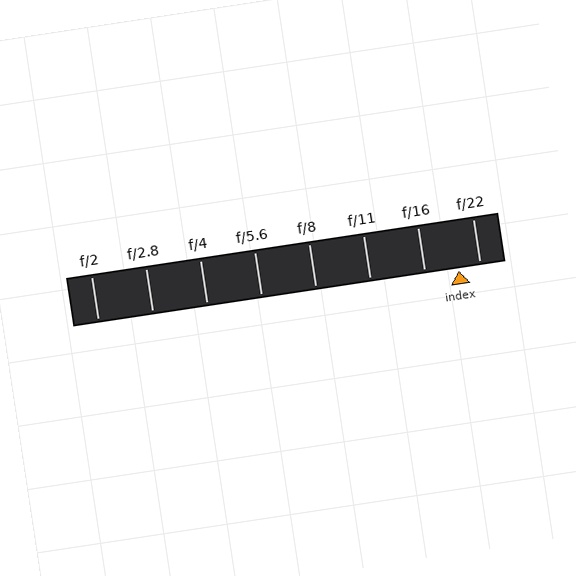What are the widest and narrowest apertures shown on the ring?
The widest aperture shown is f/2 and the narrowest is f/22.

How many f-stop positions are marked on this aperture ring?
There are 8 f-stop positions marked.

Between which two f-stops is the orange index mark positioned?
The index mark is between f/16 and f/22.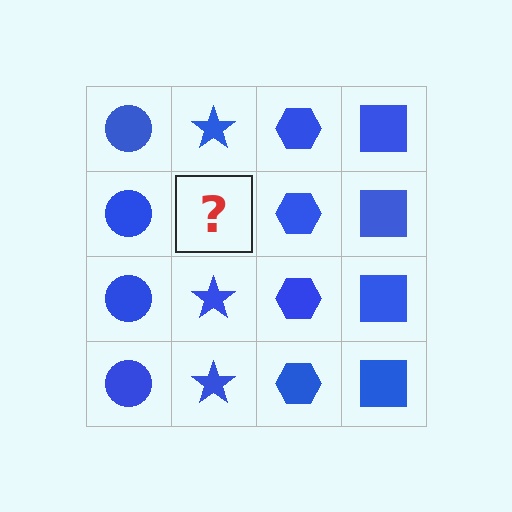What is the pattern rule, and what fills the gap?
The rule is that each column has a consistent shape. The gap should be filled with a blue star.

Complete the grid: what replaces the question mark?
The question mark should be replaced with a blue star.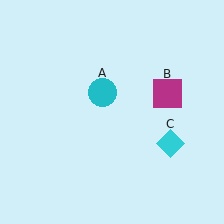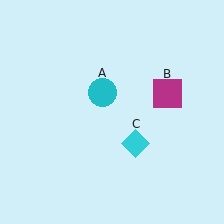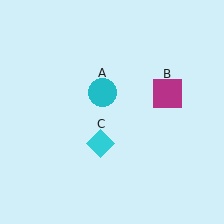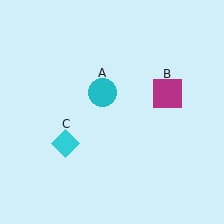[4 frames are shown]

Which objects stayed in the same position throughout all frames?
Cyan circle (object A) and magenta square (object B) remained stationary.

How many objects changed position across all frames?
1 object changed position: cyan diamond (object C).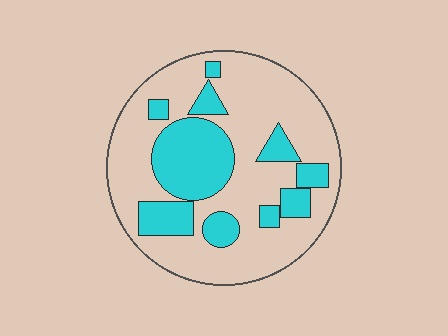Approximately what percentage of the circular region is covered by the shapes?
Approximately 30%.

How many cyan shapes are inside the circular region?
10.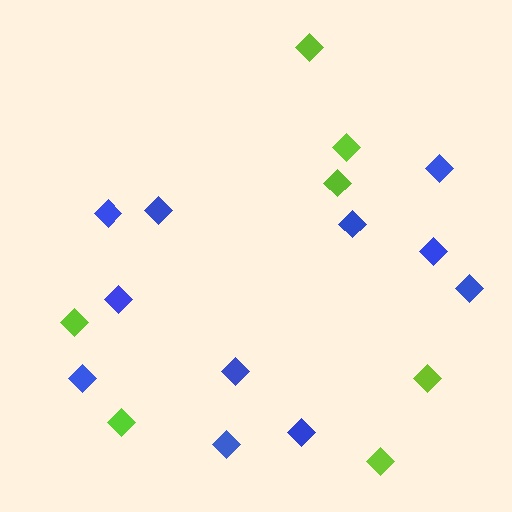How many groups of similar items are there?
There are 2 groups: one group of lime diamonds (7) and one group of blue diamonds (11).